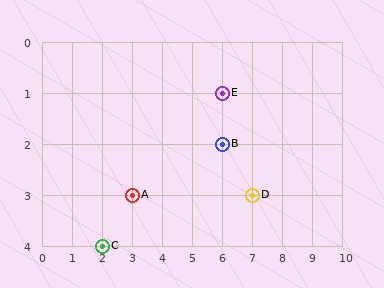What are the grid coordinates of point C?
Point C is at grid coordinates (2, 4).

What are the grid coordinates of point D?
Point D is at grid coordinates (7, 3).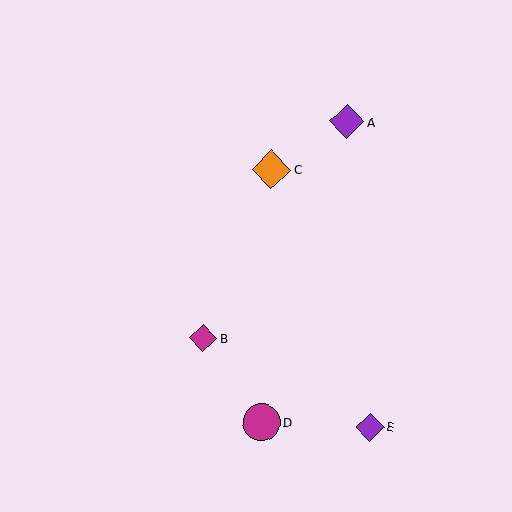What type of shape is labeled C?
Shape C is an orange diamond.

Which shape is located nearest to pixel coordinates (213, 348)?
The magenta diamond (labeled B) at (203, 338) is nearest to that location.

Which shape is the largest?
The orange diamond (labeled C) is the largest.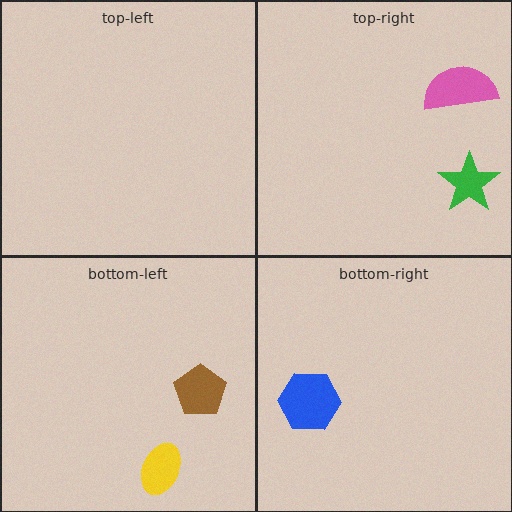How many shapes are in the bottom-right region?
1.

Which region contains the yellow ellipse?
The bottom-left region.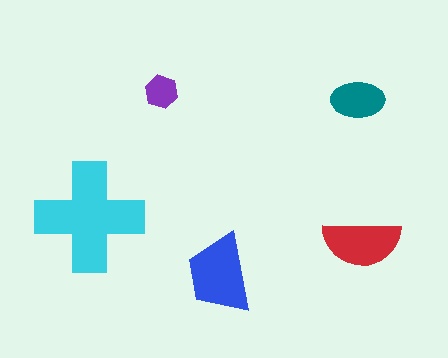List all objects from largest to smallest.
The cyan cross, the blue trapezoid, the red semicircle, the teal ellipse, the purple hexagon.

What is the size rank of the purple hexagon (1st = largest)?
5th.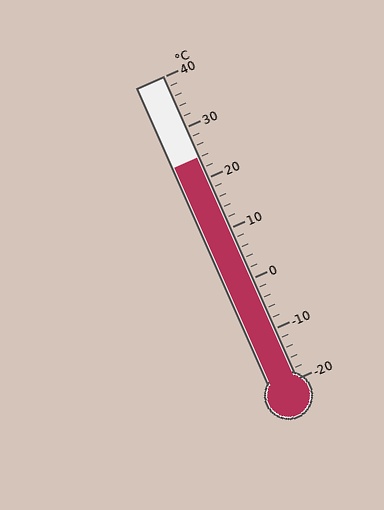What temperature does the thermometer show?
The thermometer shows approximately 24°C.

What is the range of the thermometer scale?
The thermometer scale ranges from -20°C to 40°C.